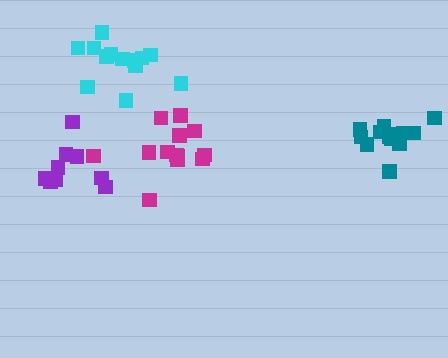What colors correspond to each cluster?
The clusters are colored: purple, magenta, teal, cyan.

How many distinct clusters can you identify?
There are 4 distinct clusters.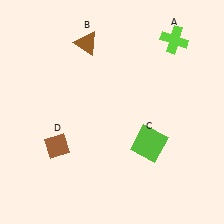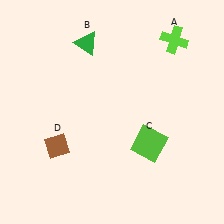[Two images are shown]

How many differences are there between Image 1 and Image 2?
There is 1 difference between the two images.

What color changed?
The triangle (B) changed from brown in Image 1 to green in Image 2.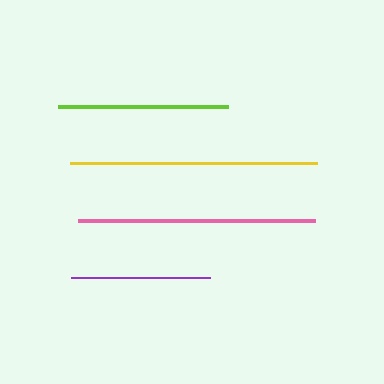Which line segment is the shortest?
The purple line is the shortest at approximately 139 pixels.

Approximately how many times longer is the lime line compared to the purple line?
The lime line is approximately 1.2 times the length of the purple line.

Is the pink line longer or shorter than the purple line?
The pink line is longer than the purple line.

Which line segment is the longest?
The yellow line is the longest at approximately 247 pixels.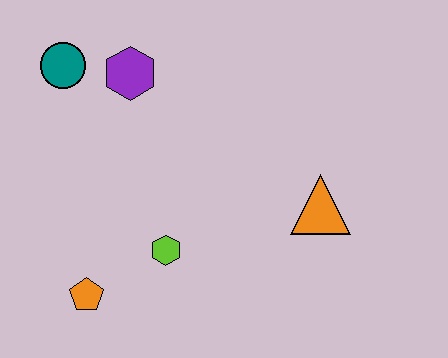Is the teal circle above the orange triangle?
Yes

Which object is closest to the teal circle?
The purple hexagon is closest to the teal circle.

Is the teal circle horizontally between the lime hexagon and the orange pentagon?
No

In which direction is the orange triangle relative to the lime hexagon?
The orange triangle is to the right of the lime hexagon.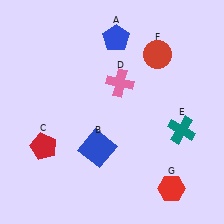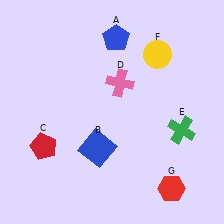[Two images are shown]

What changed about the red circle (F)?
In Image 1, F is red. In Image 2, it changed to yellow.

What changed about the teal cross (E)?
In Image 1, E is teal. In Image 2, it changed to green.